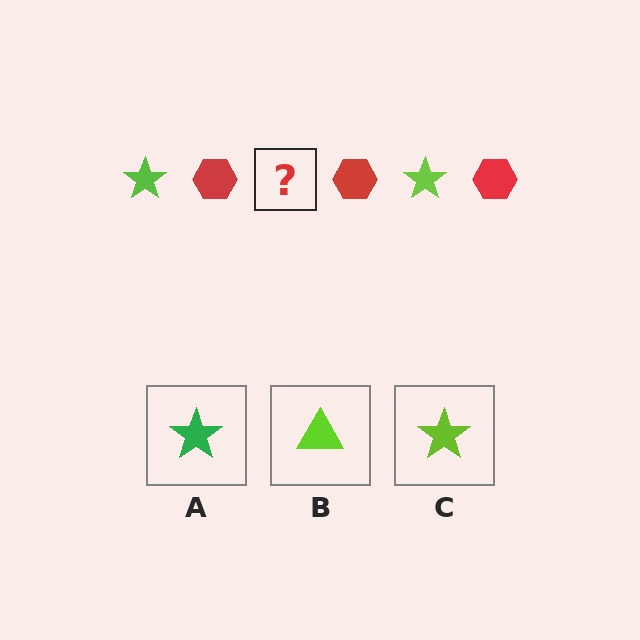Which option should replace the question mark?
Option C.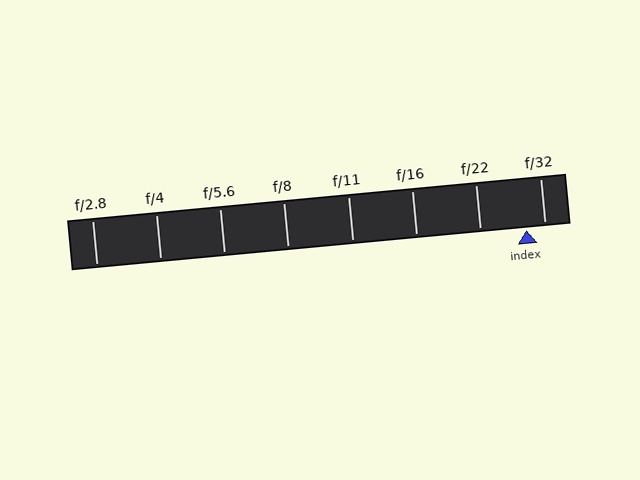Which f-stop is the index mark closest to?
The index mark is closest to f/32.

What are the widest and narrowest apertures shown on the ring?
The widest aperture shown is f/2.8 and the narrowest is f/32.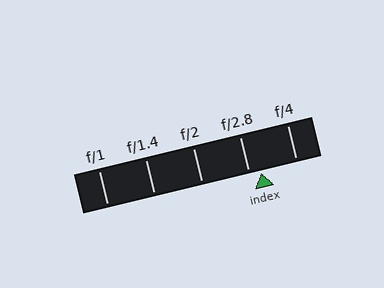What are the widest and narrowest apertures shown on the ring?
The widest aperture shown is f/1 and the narrowest is f/4.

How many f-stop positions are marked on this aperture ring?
There are 5 f-stop positions marked.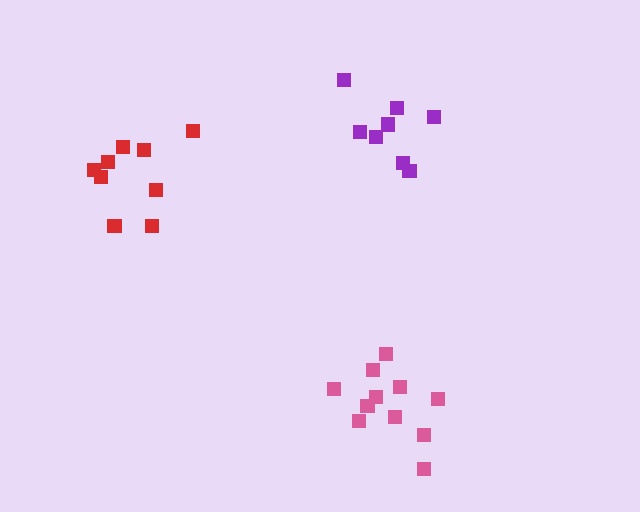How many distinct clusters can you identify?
There are 3 distinct clusters.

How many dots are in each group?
Group 1: 11 dots, Group 2: 8 dots, Group 3: 9 dots (28 total).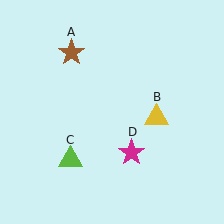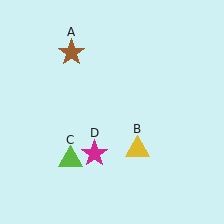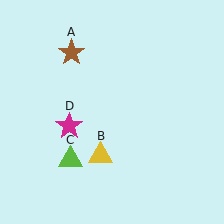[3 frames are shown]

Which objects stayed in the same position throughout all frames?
Brown star (object A) and lime triangle (object C) remained stationary.